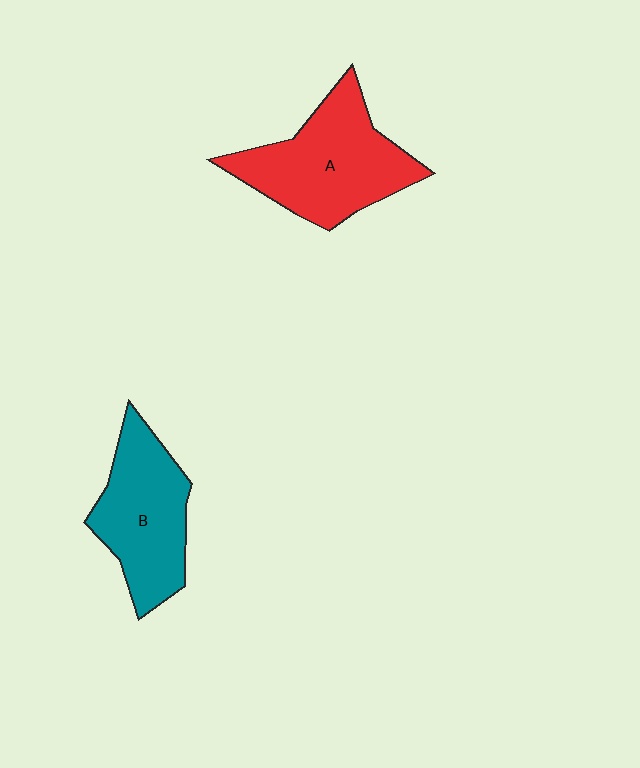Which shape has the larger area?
Shape A (red).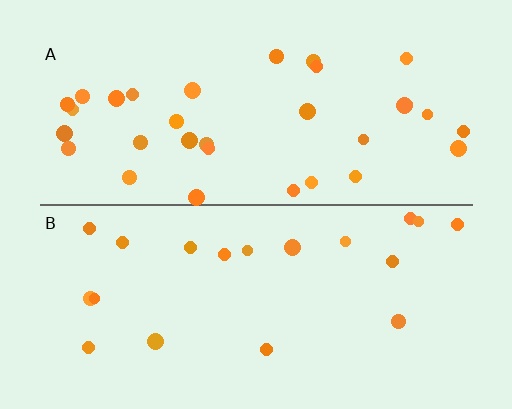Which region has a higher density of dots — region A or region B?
A (the top).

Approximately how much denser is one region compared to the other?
Approximately 1.7× — region A over region B.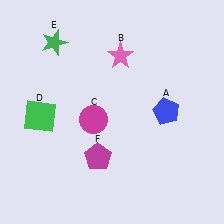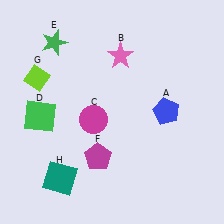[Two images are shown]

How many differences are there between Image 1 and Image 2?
There are 2 differences between the two images.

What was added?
A lime diamond (G), a teal square (H) were added in Image 2.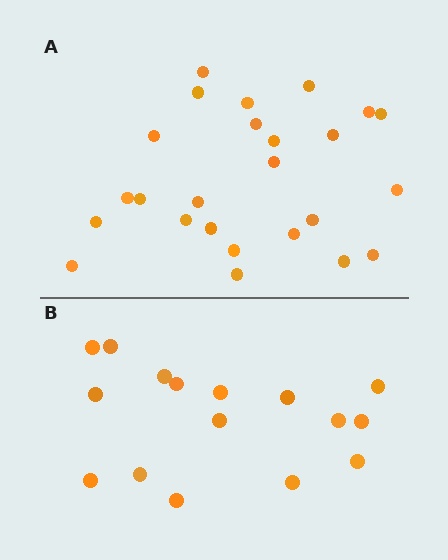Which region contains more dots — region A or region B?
Region A (the top region) has more dots.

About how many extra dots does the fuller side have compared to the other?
Region A has roughly 8 or so more dots than region B.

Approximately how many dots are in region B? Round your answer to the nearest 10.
About 20 dots. (The exact count is 16, which rounds to 20.)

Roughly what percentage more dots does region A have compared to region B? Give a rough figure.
About 55% more.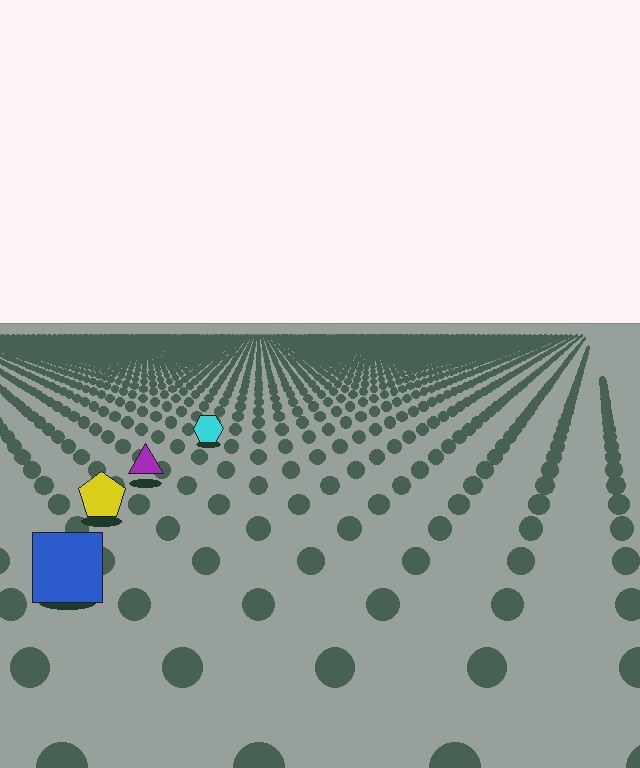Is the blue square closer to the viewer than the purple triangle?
Yes. The blue square is closer — you can tell from the texture gradient: the ground texture is coarser near it.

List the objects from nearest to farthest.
From nearest to farthest: the blue square, the yellow pentagon, the purple triangle, the cyan hexagon.